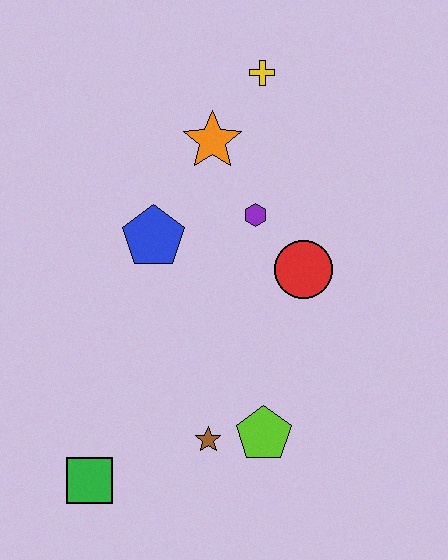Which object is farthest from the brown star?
The yellow cross is farthest from the brown star.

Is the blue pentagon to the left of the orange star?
Yes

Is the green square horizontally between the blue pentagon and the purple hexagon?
No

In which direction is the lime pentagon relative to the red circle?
The lime pentagon is below the red circle.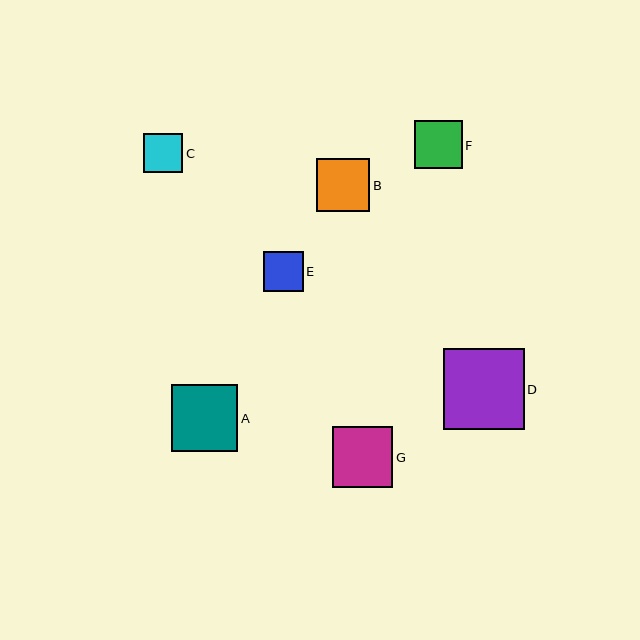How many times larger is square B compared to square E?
Square B is approximately 1.3 times the size of square E.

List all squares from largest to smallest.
From largest to smallest: D, A, G, B, F, E, C.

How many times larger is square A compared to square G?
Square A is approximately 1.1 times the size of square G.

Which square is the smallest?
Square C is the smallest with a size of approximately 39 pixels.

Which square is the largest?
Square D is the largest with a size of approximately 80 pixels.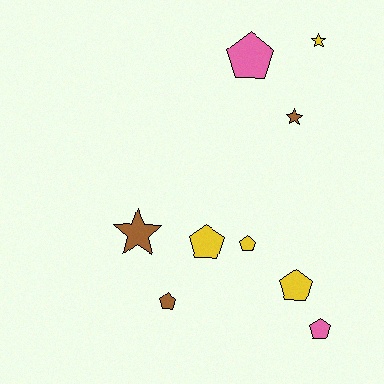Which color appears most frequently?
Yellow, with 4 objects.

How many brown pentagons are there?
There is 1 brown pentagon.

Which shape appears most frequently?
Pentagon, with 6 objects.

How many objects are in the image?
There are 9 objects.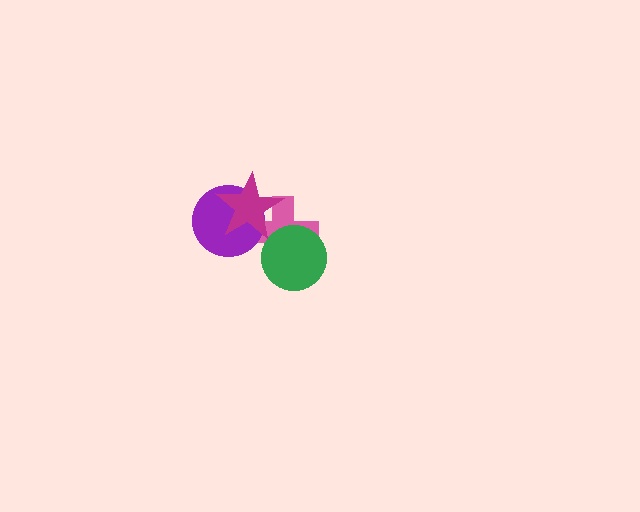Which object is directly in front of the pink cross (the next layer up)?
The green circle is directly in front of the pink cross.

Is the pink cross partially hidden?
Yes, it is partially covered by another shape.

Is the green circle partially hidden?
No, no other shape covers it.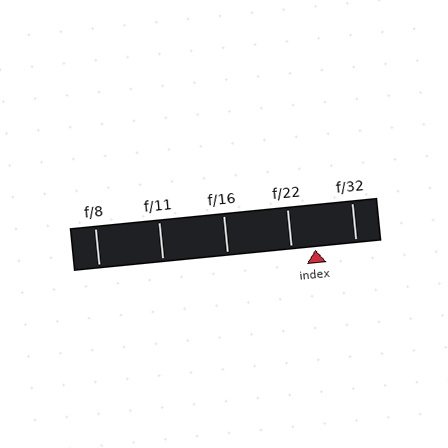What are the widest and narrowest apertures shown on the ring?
The widest aperture shown is f/8 and the narrowest is f/32.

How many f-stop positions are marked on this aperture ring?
There are 5 f-stop positions marked.